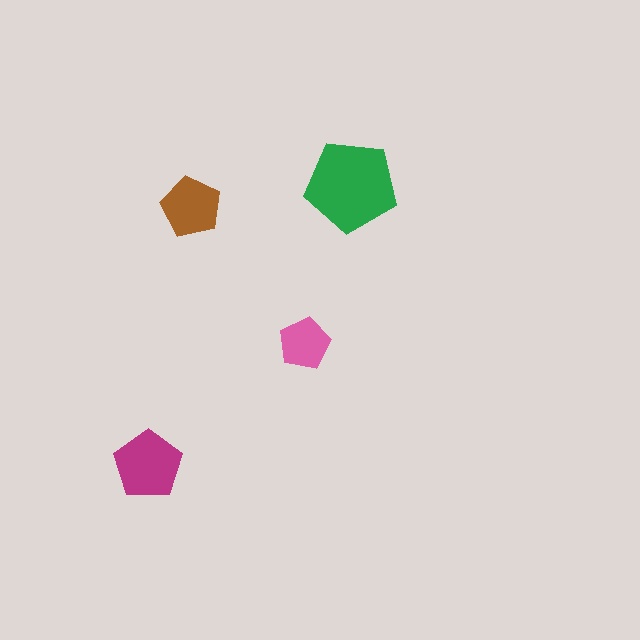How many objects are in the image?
There are 4 objects in the image.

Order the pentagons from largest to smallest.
the green one, the magenta one, the brown one, the pink one.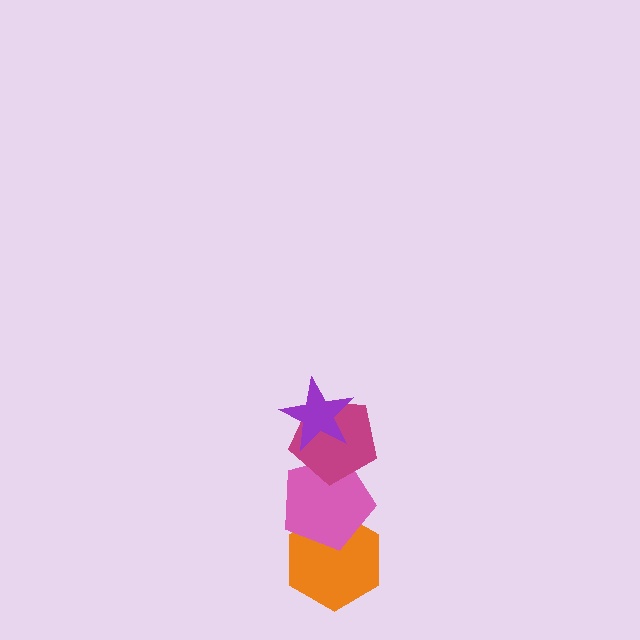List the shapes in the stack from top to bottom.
From top to bottom: the purple star, the magenta pentagon, the pink pentagon, the orange hexagon.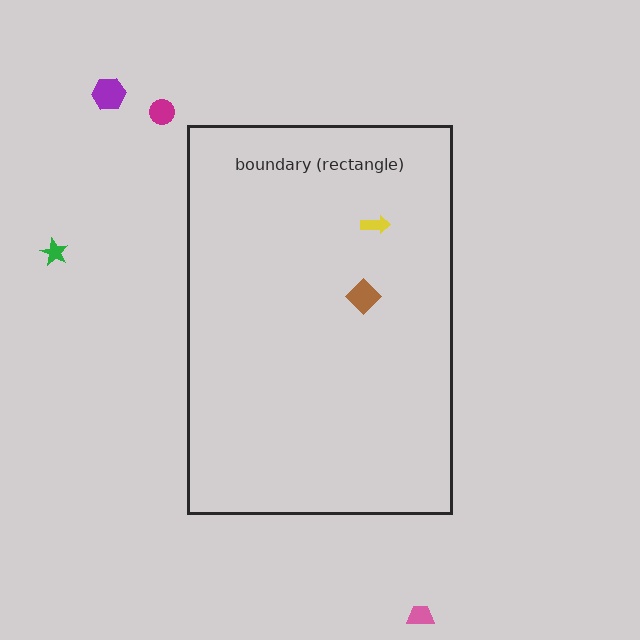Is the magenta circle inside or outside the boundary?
Outside.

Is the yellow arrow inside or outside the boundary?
Inside.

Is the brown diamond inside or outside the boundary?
Inside.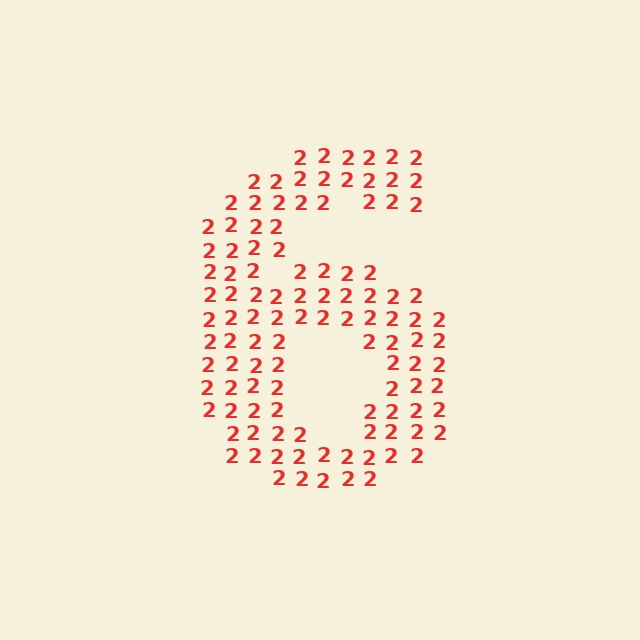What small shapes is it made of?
It is made of small digit 2's.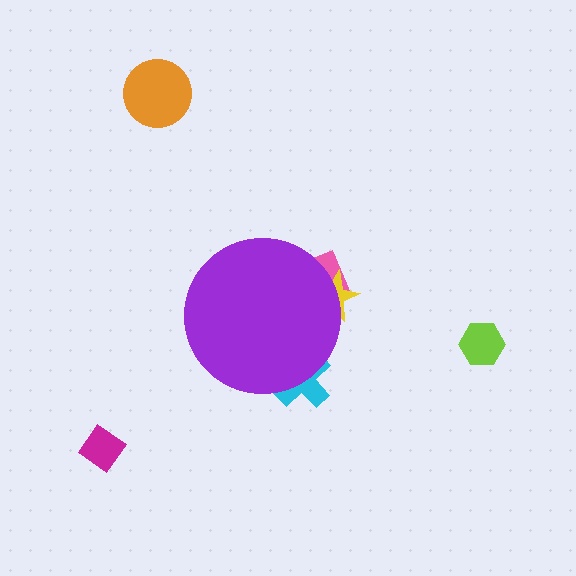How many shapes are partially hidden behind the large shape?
3 shapes are partially hidden.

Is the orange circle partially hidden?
No, the orange circle is fully visible.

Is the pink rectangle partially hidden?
Yes, the pink rectangle is partially hidden behind the purple circle.